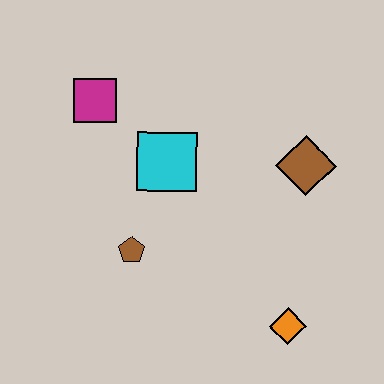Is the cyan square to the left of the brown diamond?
Yes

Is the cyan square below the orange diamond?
No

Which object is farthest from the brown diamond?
The magenta square is farthest from the brown diamond.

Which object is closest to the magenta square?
The cyan square is closest to the magenta square.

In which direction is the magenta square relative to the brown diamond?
The magenta square is to the left of the brown diamond.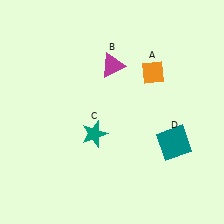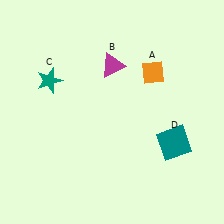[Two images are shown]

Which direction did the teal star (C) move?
The teal star (C) moved up.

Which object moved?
The teal star (C) moved up.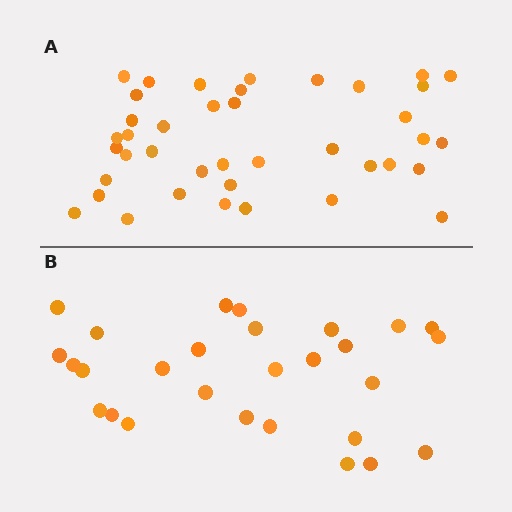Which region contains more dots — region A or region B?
Region A (the top region) has more dots.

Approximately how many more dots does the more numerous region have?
Region A has roughly 12 or so more dots than region B.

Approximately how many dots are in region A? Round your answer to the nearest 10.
About 40 dots.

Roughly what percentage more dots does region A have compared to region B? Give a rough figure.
About 45% more.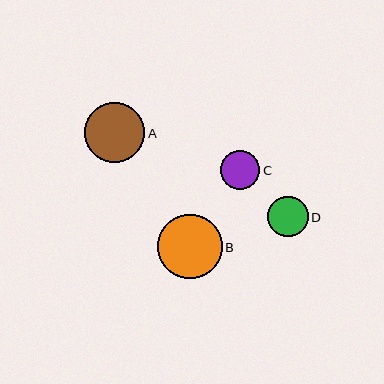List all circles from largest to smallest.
From largest to smallest: B, A, D, C.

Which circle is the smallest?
Circle C is the smallest with a size of approximately 39 pixels.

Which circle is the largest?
Circle B is the largest with a size of approximately 65 pixels.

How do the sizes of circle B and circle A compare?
Circle B and circle A are approximately the same size.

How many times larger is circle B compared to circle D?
Circle B is approximately 1.6 times the size of circle D.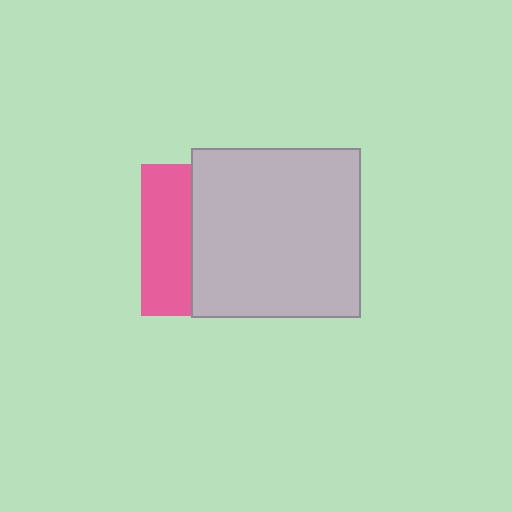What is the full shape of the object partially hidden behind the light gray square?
The partially hidden object is a pink square.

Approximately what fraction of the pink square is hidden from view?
Roughly 67% of the pink square is hidden behind the light gray square.